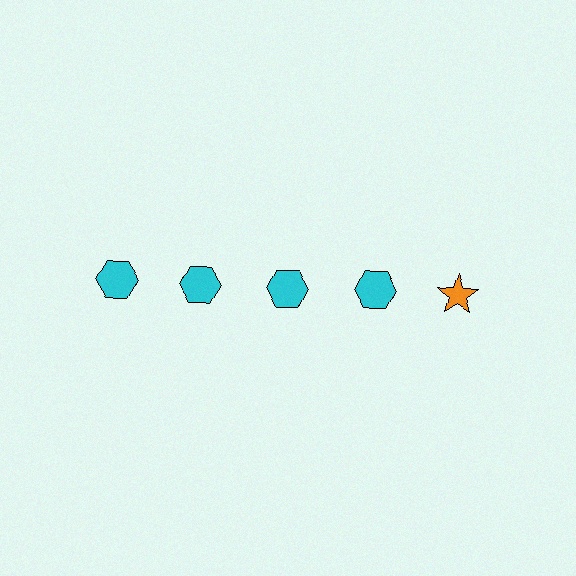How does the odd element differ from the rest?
It differs in both color (orange instead of cyan) and shape (star instead of hexagon).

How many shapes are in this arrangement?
There are 5 shapes arranged in a grid pattern.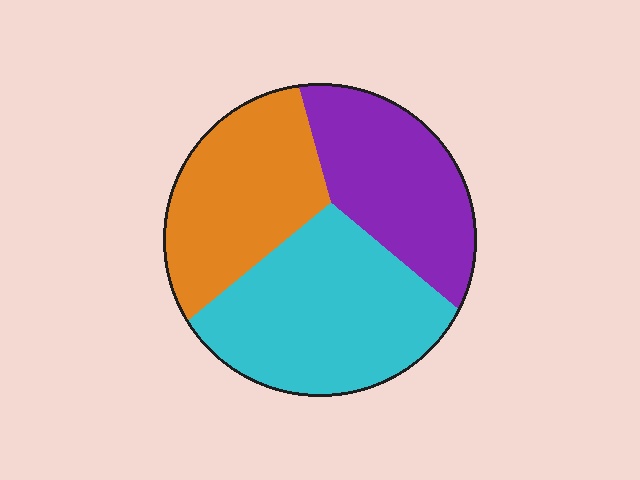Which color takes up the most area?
Cyan, at roughly 40%.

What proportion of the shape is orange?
Orange covers roughly 30% of the shape.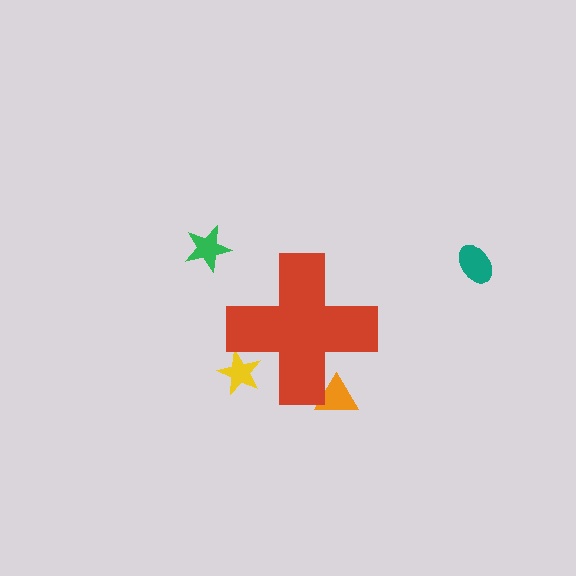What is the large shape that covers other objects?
A red cross.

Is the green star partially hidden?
No, the green star is fully visible.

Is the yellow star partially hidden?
Yes, the yellow star is partially hidden behind the red cross.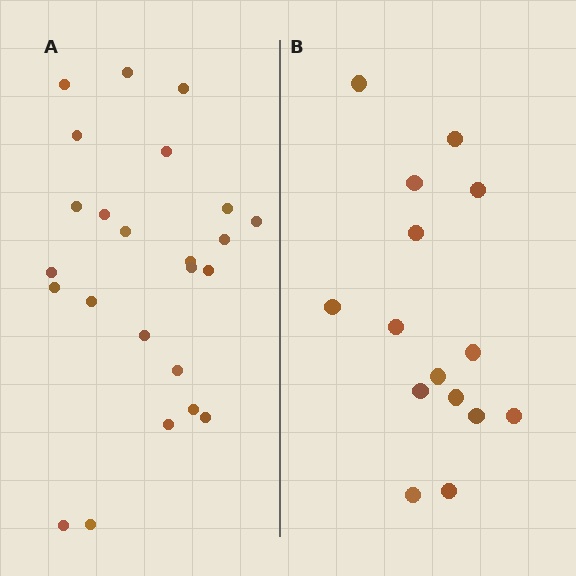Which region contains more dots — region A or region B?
Region A (the left region) has more dots.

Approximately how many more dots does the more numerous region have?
Region A has roughly 8 or so more dots than region B.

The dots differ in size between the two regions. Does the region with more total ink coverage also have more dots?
No. Region B has more total ink coverage because its dots are larger, but region A actually contains more individual dots. Total area can be misleading — the number of items is what matters here.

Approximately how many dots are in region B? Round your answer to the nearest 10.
About 20 dots. (The exact count is 15, which rounds to 20.)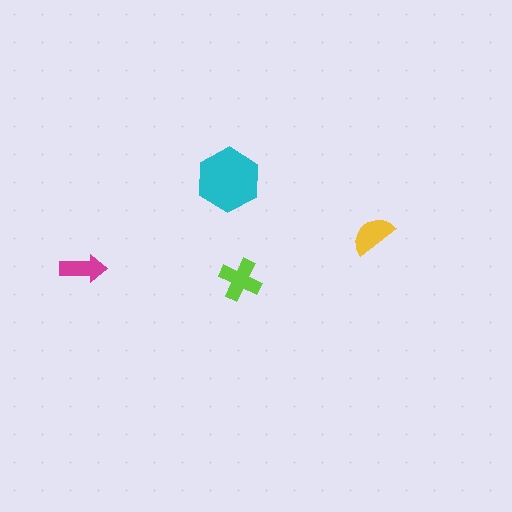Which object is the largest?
The cyan hexagon.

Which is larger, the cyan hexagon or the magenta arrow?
The cyan hexagon.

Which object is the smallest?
The magenta arrow.